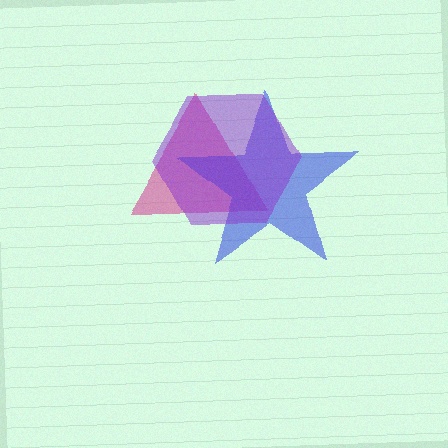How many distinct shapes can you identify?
There are 3 distinct shapes: a magenta triangle, a blue star, a purple hexagon.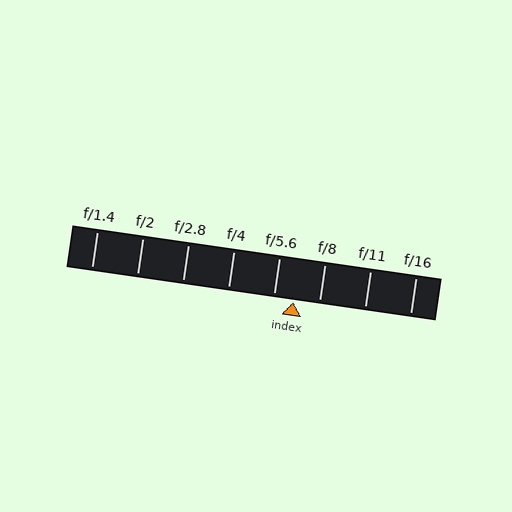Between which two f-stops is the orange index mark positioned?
The index mark is between f/5.6 and f/8.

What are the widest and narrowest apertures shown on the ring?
The widest aperture shown is f/1.4 and the narrowest is f/16.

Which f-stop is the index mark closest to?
The index mark is closest to f/5.6.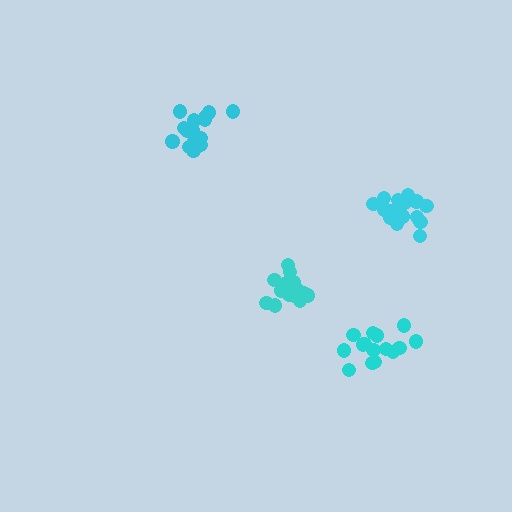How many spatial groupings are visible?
There are 4 spatial groupings.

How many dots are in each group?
Group 1: 15 dots, Group 2: 18 dots, Group 3: 17 dots, Group 4: 15 dots (65 total).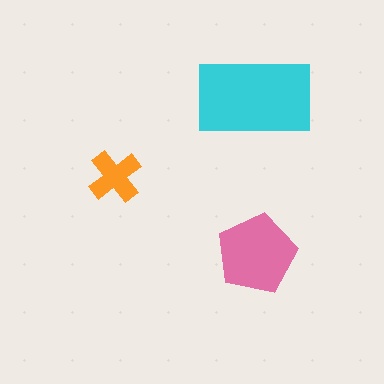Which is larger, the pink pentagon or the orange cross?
The pink pentagon.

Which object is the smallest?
The orange cross.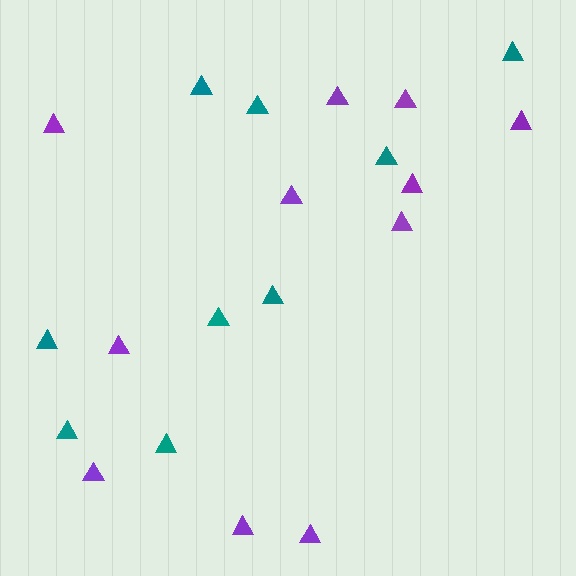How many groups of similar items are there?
There are 2 groups: one group of purple triangles (11) and one group of teal triangles (9).